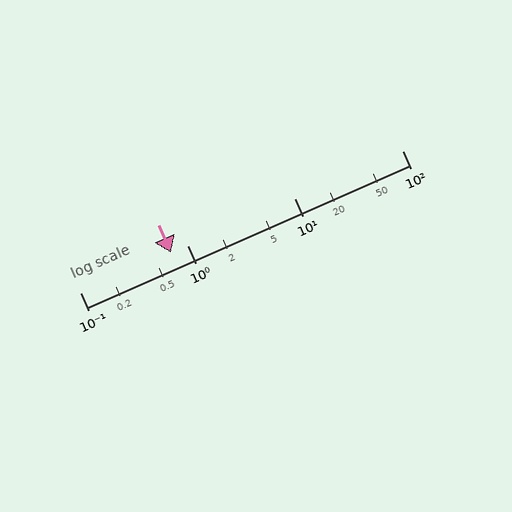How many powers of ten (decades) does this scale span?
The scale spans 3 decades, from 0.1 to 100.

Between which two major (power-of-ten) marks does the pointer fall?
The pointer is between 0.1 and 1.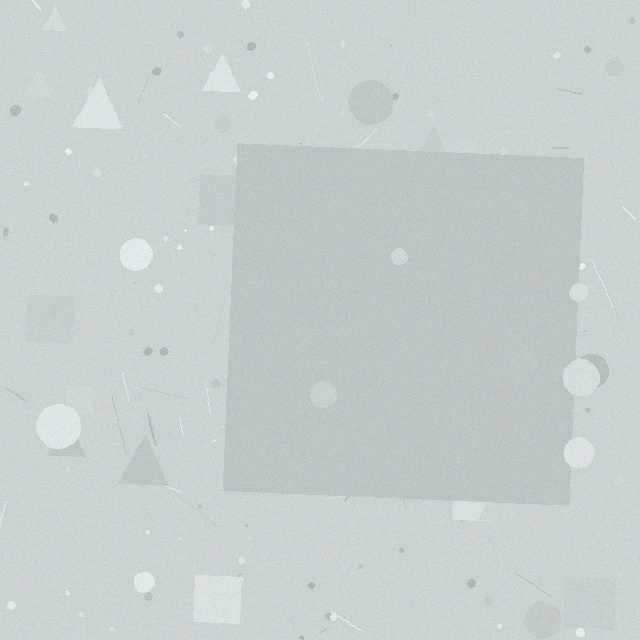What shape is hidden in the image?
A square is hidden in the image.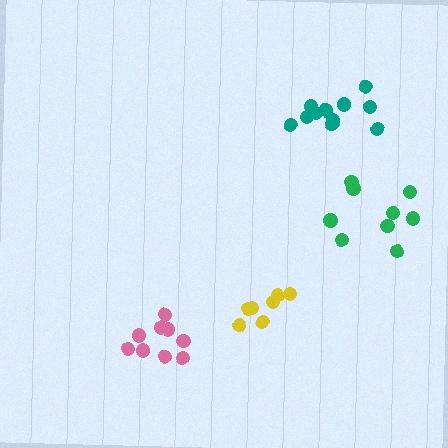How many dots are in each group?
Group 1: 11 dots, Group 2: 9 dots, Group 3: 9 dots, Group 4: 7 dots (36 total).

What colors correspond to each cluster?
The clusters are colored: teal, pink, green, yellow.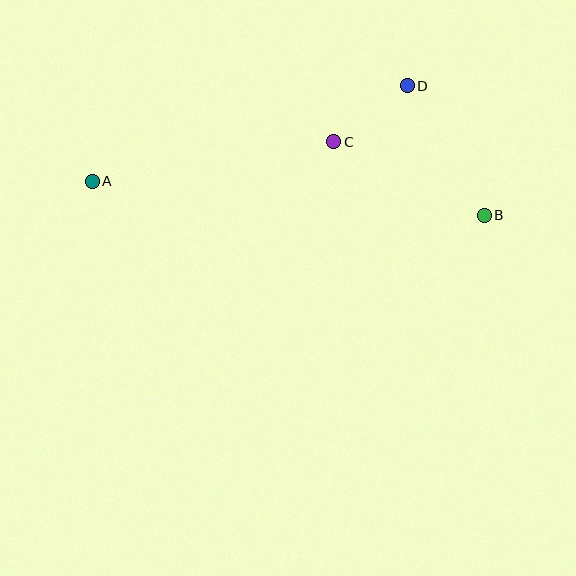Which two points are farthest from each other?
Points A and B are farthest from each other.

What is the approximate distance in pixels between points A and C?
The distance between A and C is approximately 245 pixels.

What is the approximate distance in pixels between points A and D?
The distance between A and D is approximately 329 pixels.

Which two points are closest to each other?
Points C and D are closest to each other.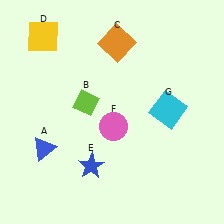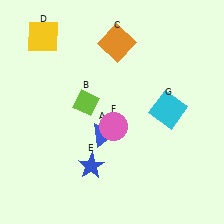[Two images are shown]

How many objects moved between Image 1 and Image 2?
1 object moved between the two images.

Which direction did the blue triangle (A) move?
The blue triangle (A) moved right.